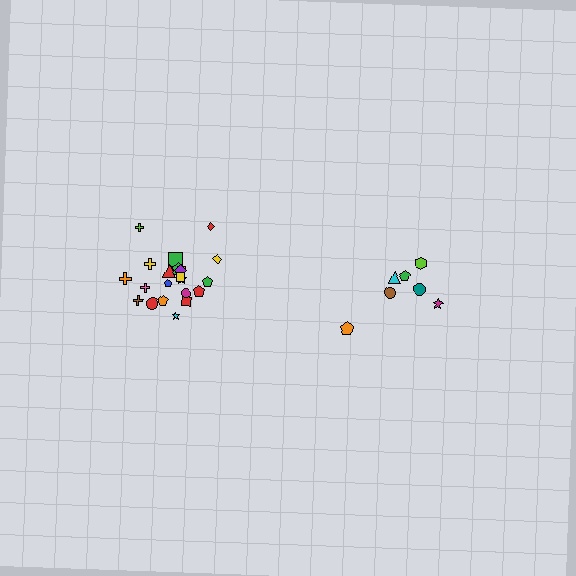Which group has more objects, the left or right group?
The left group.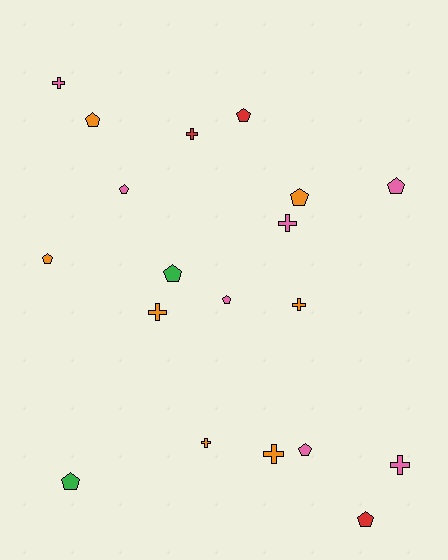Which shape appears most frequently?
Pentagon, with 11 objects.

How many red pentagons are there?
There are 2 red pentagons.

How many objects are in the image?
There are 19 objects.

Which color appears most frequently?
Orange, with 7 objects.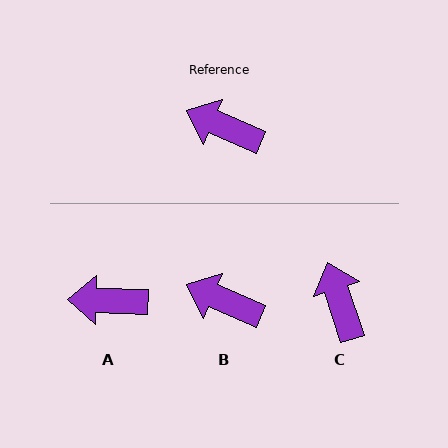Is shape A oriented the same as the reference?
No, it is off by about 21 degrees.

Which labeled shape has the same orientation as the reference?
B.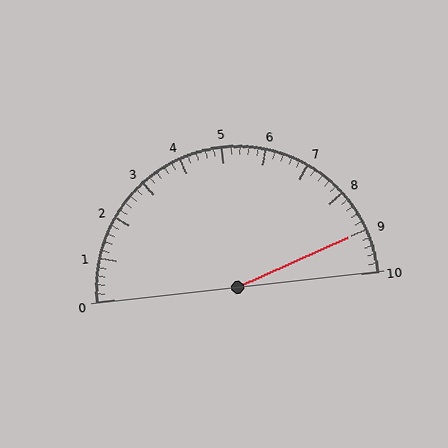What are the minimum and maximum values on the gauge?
The gauge ranges from 0 to 10.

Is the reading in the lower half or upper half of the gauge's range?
The reading is in the upper half of the range (0 to 10).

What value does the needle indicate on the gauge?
The needle indicates approximately 9.0.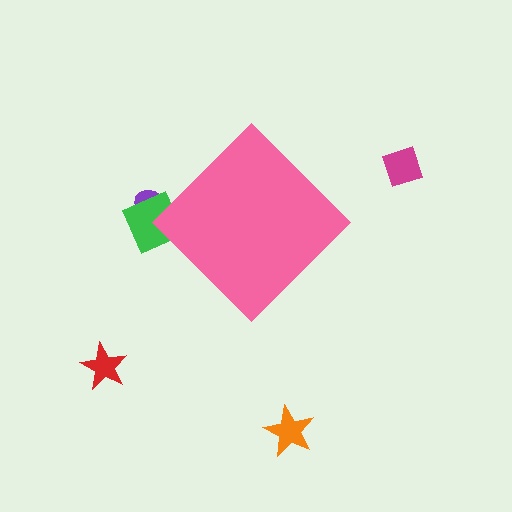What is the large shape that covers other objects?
A pink diamond.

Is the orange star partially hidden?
No, the orange star is fully visible.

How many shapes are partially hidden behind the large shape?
2 shapes are partially hidden.